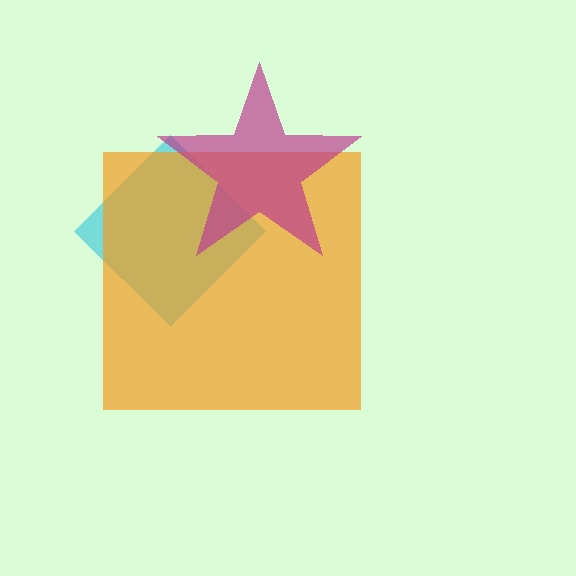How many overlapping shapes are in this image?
There are 3 overlapping shapes in the image.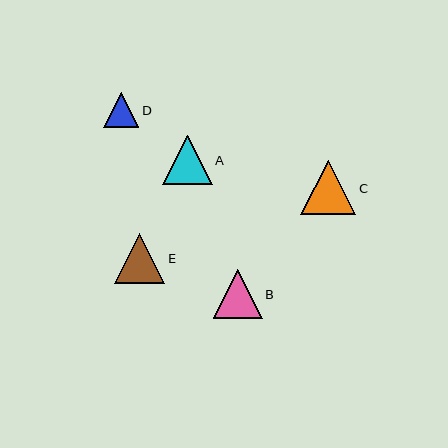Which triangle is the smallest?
Triangle D is the smallest with a size of approximately 35 pixels.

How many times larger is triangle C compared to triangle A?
Triangle C is approximately 1.1 times the size of triangle A.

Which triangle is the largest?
Triangle C is the largest with a size of approximately 55 pixels.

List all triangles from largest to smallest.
From largest to smallest: C, E, A, B, D.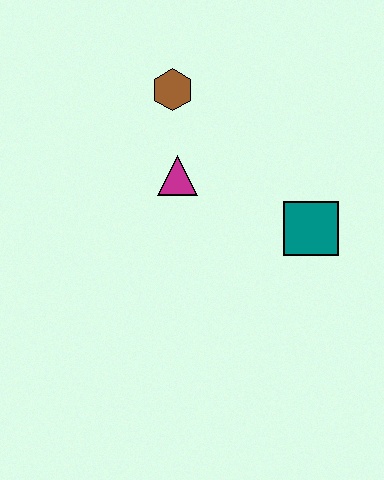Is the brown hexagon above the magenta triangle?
Yes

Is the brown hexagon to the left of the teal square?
Yes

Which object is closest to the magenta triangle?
The brown hexagon is closest to the magenta triangle.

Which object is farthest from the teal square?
The brown hexagon is farthest from the teal square.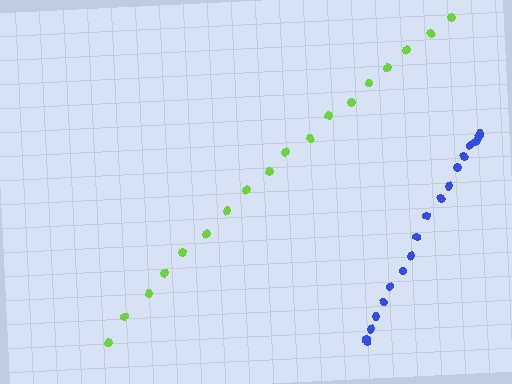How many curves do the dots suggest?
There are 2 distinct paths.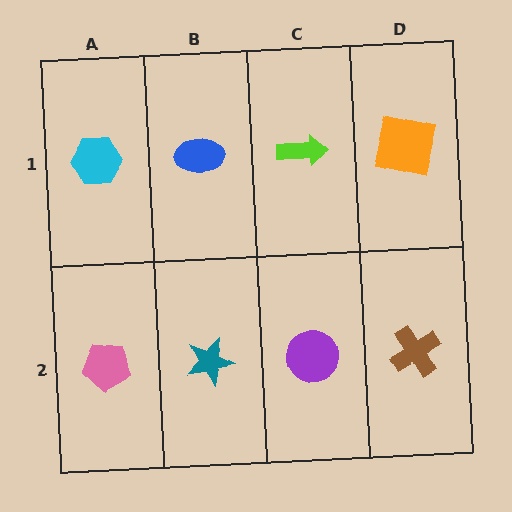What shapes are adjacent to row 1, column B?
A teal star (row 2, column B), a cyan hexagon (row 1, column A), a lime arrow (row 1, column C).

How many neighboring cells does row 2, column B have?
3.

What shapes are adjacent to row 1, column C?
A purple circle (row 2, column C), a blue ellipse (row 1, column B), an orange square (row 1, column D).